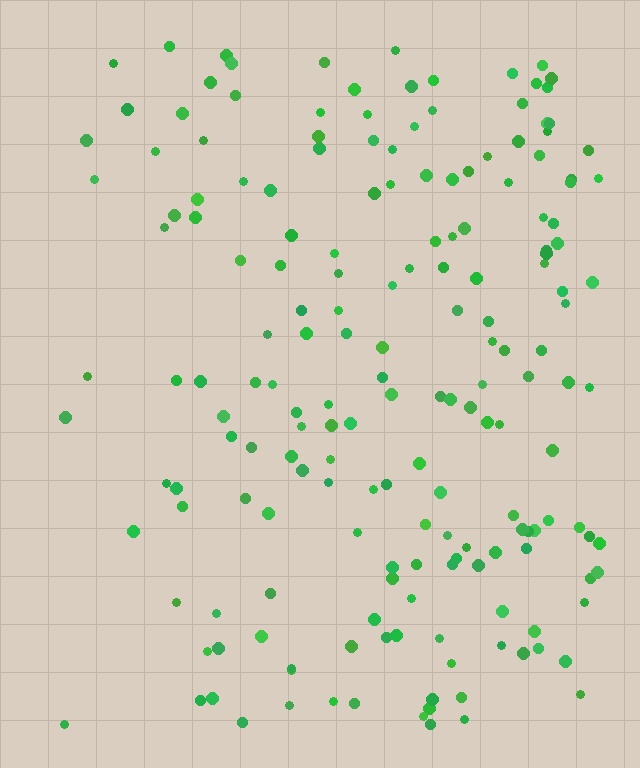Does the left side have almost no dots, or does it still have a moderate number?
Still a moderate number, just noticeably fewer than the right.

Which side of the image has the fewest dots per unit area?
The left.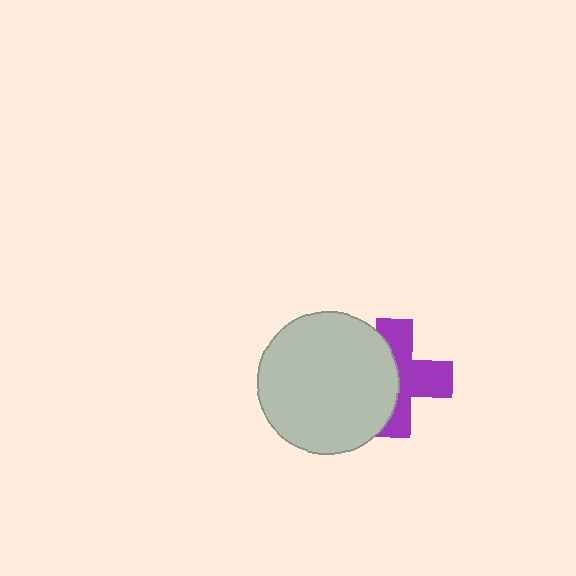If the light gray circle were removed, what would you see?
You would see the complete purple cross.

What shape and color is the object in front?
The object in front is a light gray circle.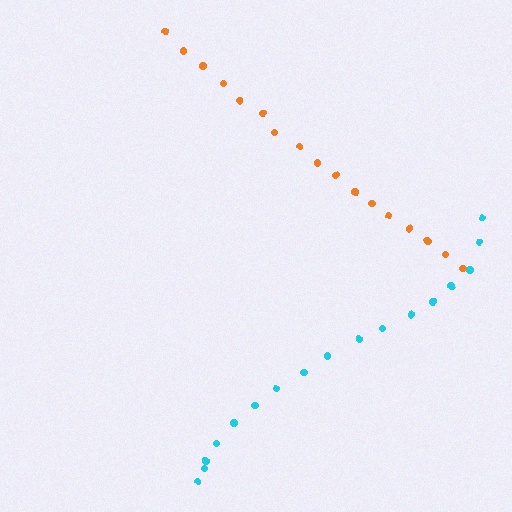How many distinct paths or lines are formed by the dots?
There are 2 distinct paths.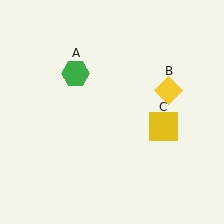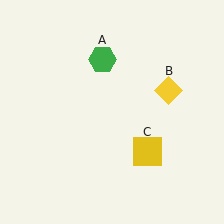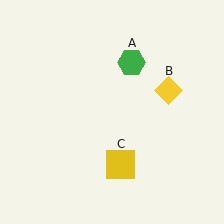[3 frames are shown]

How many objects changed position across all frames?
2 objects changed position: green hexagon (object A), yellow square (object C).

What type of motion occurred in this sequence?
The green hexagon (object A), yellow square (object C) rotated clockwise around the center of the scene.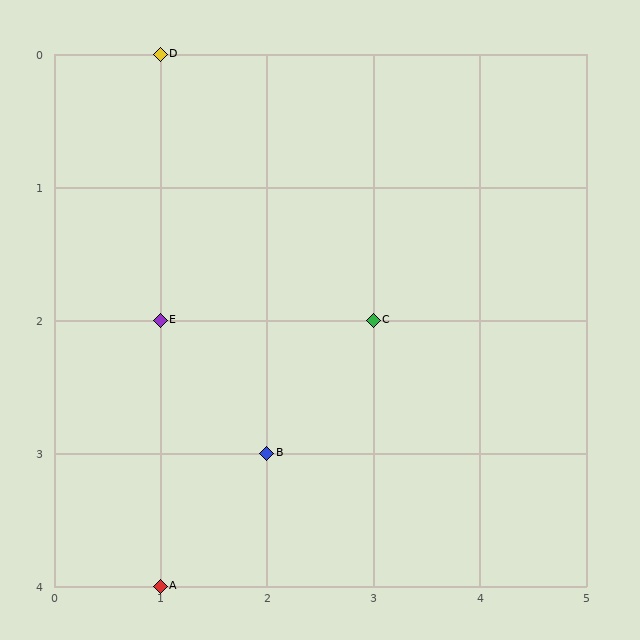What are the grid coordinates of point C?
Point C is at grid coordinates (3, 2).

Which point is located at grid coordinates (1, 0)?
Point D is at (1, 0).